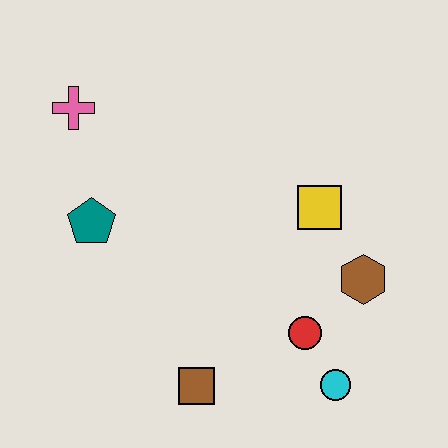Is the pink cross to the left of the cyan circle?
Yes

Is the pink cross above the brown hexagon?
Yes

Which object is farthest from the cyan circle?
The pink cross is farthest from the cyan circle.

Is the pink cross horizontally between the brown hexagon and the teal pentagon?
No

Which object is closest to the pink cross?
The teal pentagon is closest to the pink cross.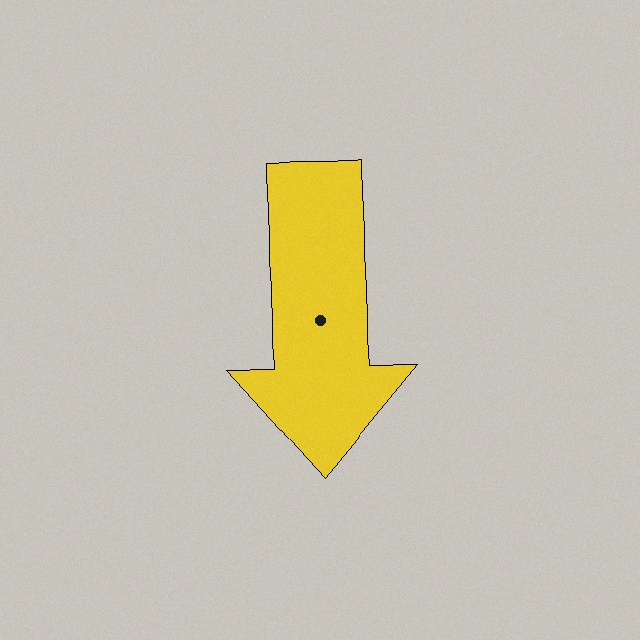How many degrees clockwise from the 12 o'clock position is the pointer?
Approximately 179 degrees.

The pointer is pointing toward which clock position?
Roughly 6 o'clock.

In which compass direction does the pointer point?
South.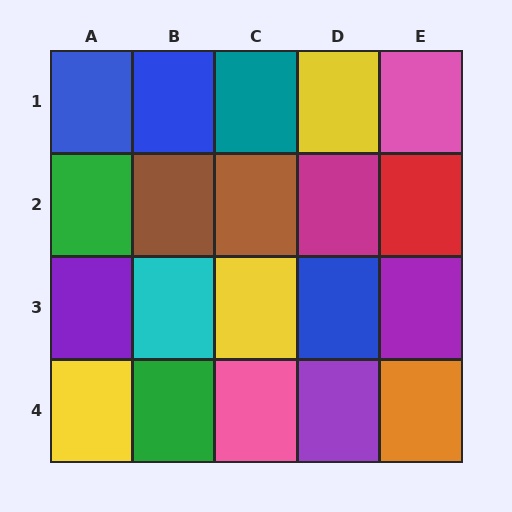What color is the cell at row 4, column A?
Yellow.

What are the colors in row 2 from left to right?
Green, brown, brown, magenta, red.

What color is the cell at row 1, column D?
Yellow.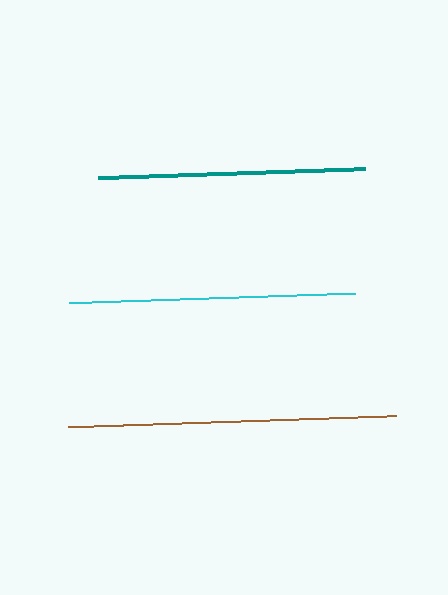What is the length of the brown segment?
The brown segment is approximately 328 pixels long.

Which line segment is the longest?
The brown line is the longest at approximately 328 pixels.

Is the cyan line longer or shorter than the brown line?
The brown line is longer than the cyan line.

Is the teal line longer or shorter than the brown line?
The brown line is longer than the teal line.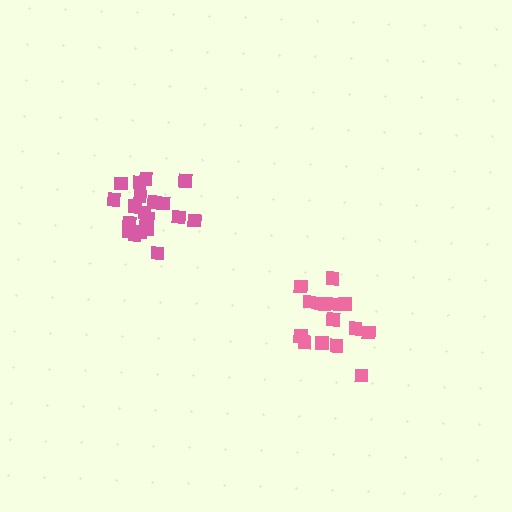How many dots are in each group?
Group 1: 20 dots, Group 2: 15 dots (35 total).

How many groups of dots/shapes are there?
There are 2 groups.